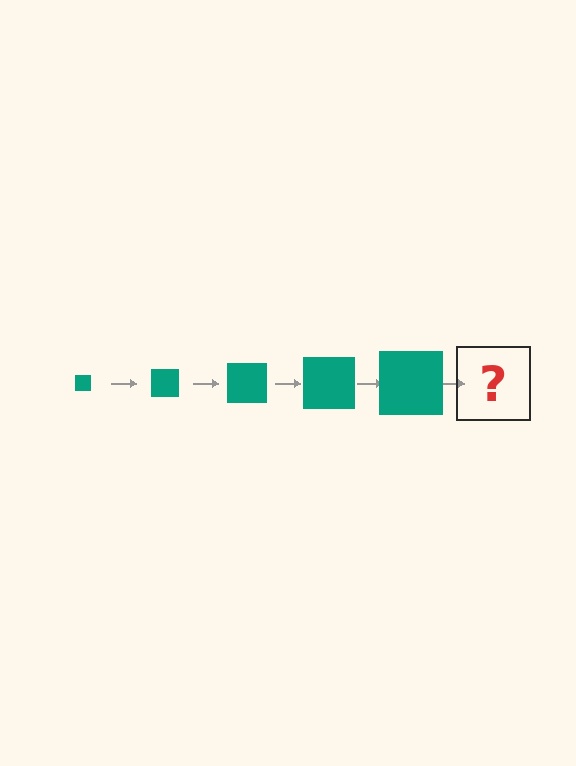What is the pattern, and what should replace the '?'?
The pattern is that the square gets progressively larger each step. The '?' should be a teal square, larger than the previous one.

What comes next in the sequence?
The next element should be a teal square, larger than the previous one.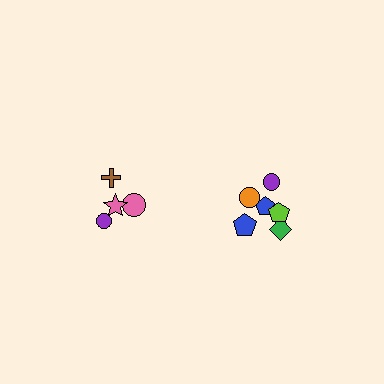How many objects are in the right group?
There are 6 objects.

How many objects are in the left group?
There are 4 objects.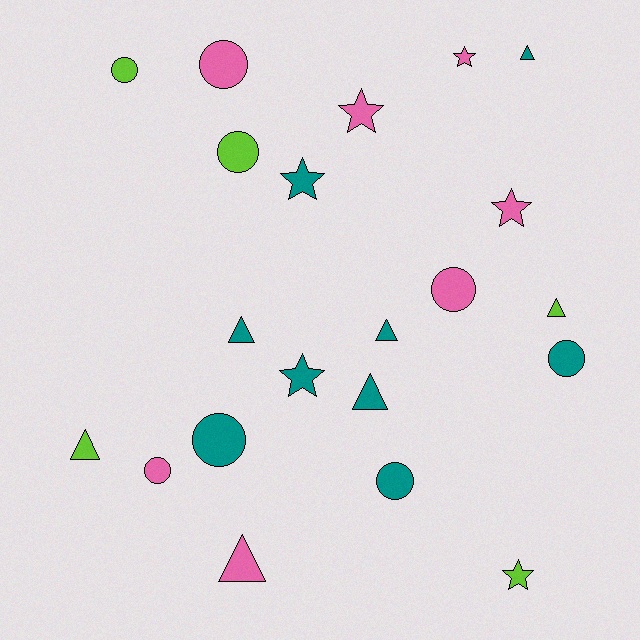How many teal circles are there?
There are 3 teal circles.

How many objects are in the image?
There are 21 objects.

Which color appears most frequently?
Teal, with 9 objects.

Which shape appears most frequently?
Circle, with 8 objects.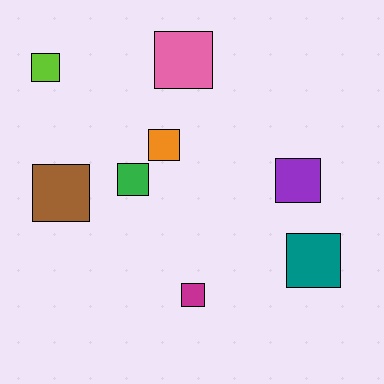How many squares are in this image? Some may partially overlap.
There are 8 squares.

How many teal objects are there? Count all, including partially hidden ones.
There is 1 teal object.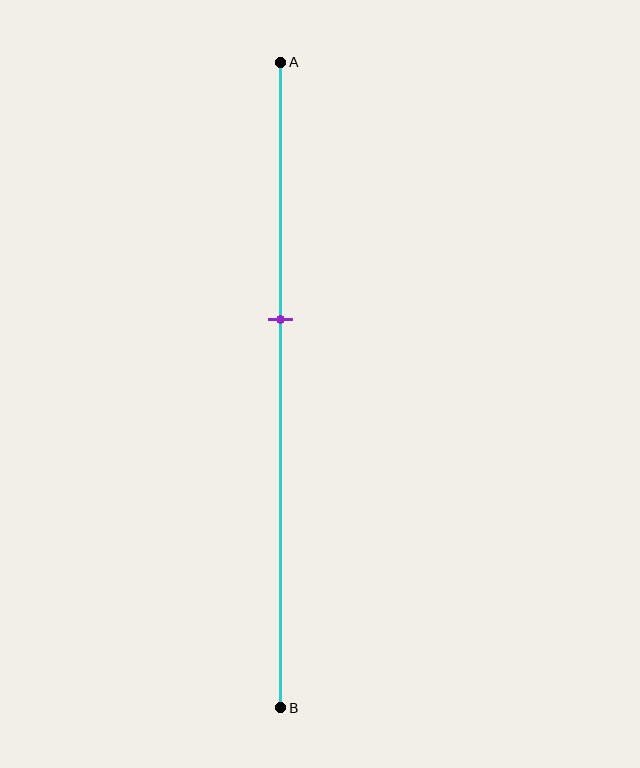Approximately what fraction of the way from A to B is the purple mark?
The purple mark is approximately 40% of the way from A to B.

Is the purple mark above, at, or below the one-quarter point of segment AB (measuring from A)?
The purple mark is below the one-quarter point of segment AB.